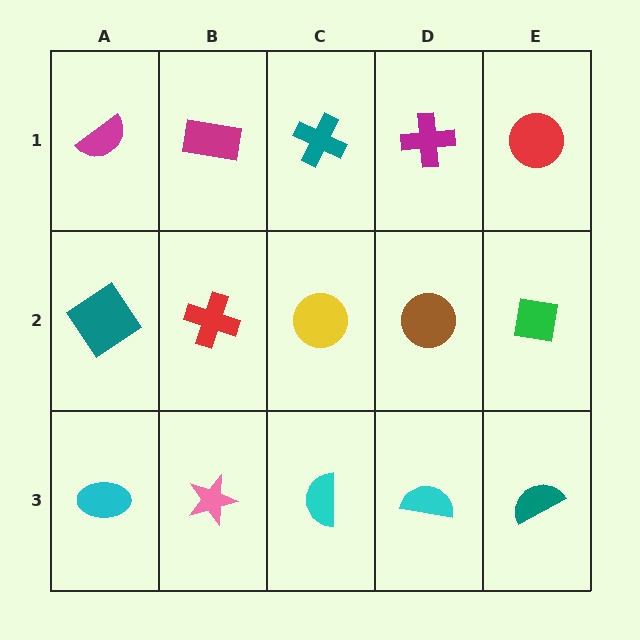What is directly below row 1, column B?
A red cross.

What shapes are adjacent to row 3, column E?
A green square (row 2, column E), a cyan semicircle (row 3, column D).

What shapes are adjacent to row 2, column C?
A teal cross (row 1, column C), a cyan semicircle (row 3, column C), a red cross (row 2, column B), a brown circle (row 2, column D).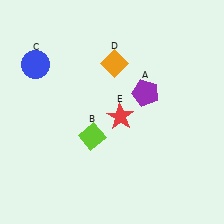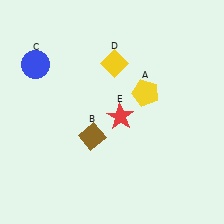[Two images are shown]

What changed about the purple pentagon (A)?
In Image 1, A is purple. In Image 2, it changed to yellow.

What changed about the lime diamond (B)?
In Image 1, B is lime. In Image 2, it changed to brown.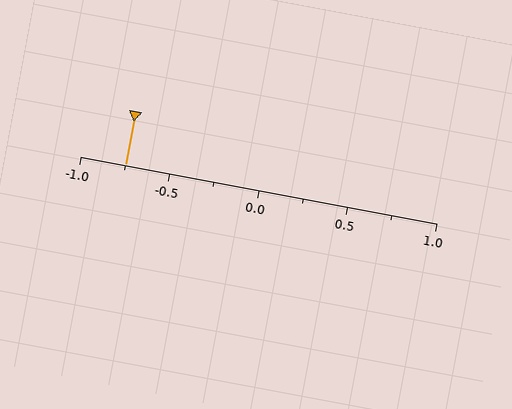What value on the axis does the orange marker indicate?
The marker indicates approximately -0.75.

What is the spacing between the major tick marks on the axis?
The major ticks are spaced 0.5 apart.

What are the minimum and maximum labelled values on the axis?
The axis runs from -1.0 to 1.0.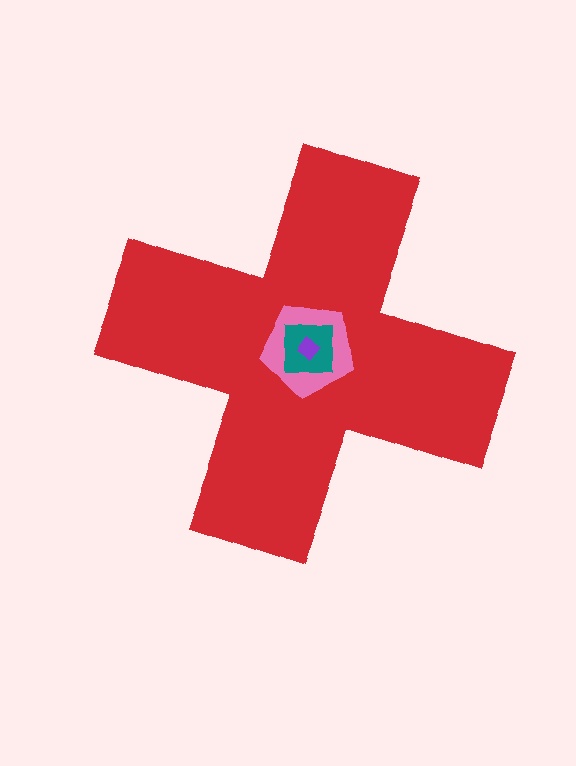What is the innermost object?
The purple diamond.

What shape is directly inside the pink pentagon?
The teal square.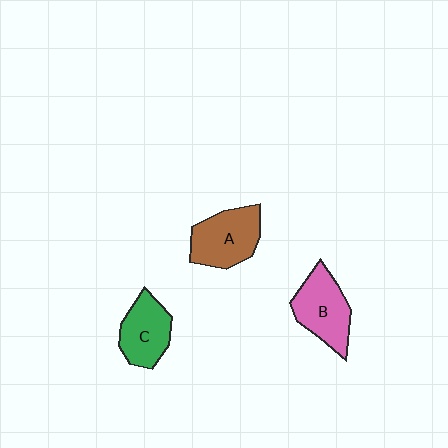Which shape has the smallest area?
Shape C (green).